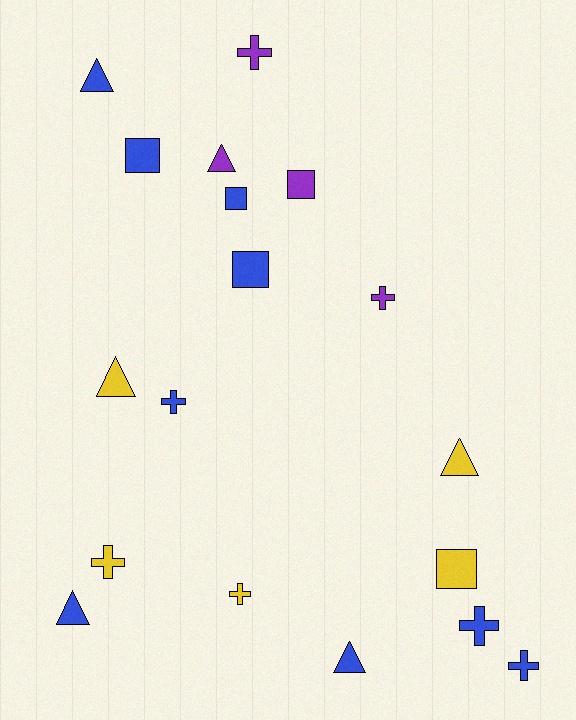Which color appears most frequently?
Blue, with 9 objects.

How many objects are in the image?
There are 18 objects.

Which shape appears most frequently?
Cross, with 7 objects.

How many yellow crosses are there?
There are 2 yellow crosses.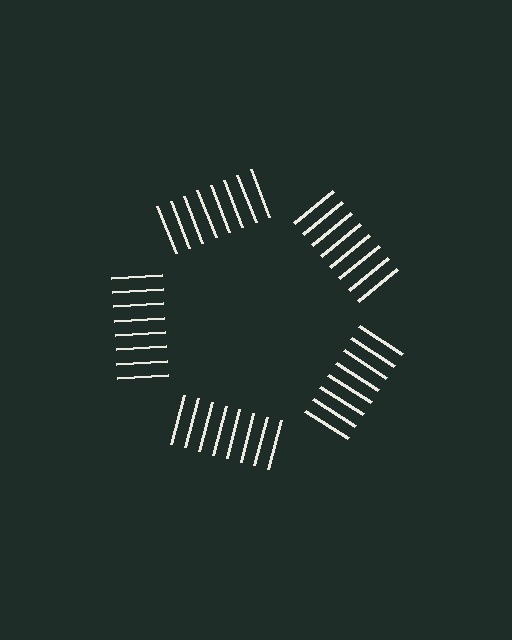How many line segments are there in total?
40 — 8 along each of the 5 edges.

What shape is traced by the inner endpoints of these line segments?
An illusory pentagon — the line segments terminate on its edges but no continuous stroke is drawn.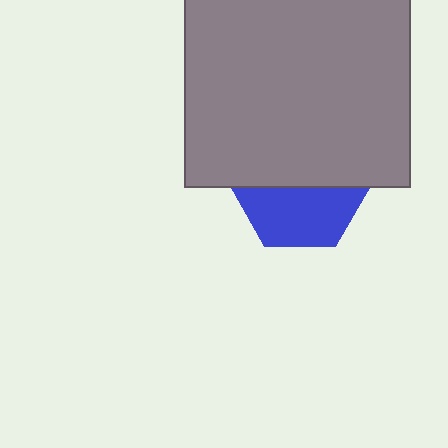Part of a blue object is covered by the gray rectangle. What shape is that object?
It is a hexagon.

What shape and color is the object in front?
The object in front is a gray rectangle.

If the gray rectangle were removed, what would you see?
You would see the complete blue hexagon.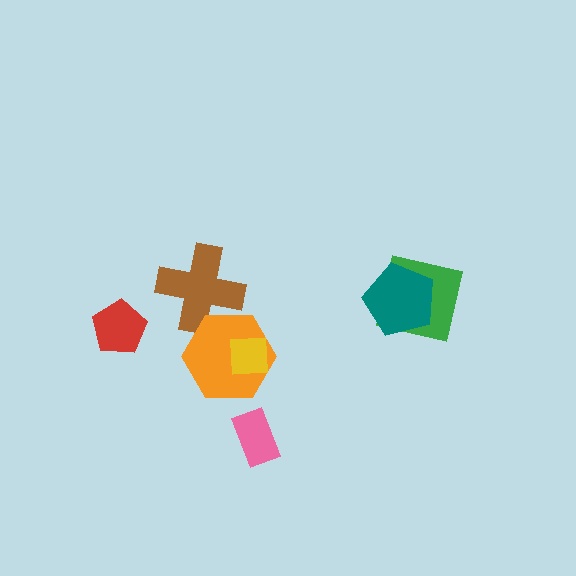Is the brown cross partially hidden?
Yes, it is partially covered by another shape.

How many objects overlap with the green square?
1 object overlaps with the green square.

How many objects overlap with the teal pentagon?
1 object overlaps with the teal pentagon.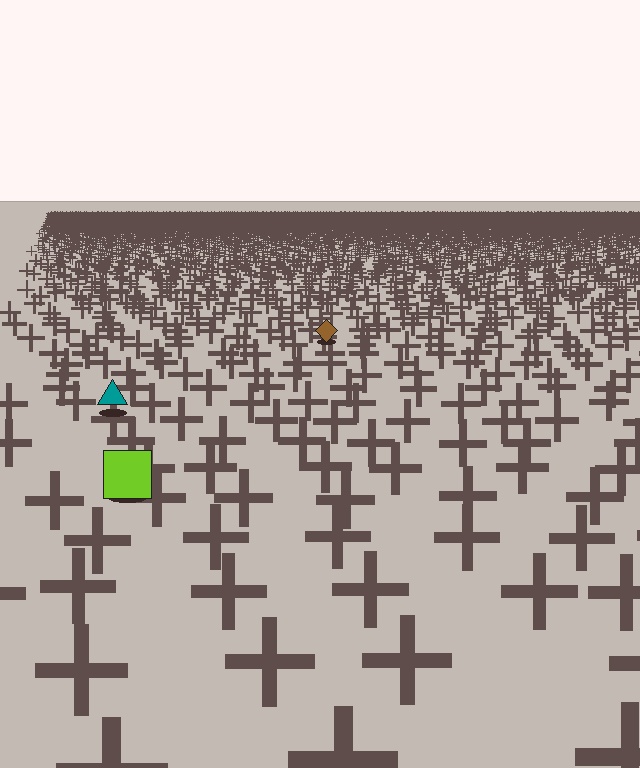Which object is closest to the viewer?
The lime square is closest. The texture marks near it are larger and more spread out.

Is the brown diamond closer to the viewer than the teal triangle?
No. The teal triangle is closer — you can tell from the texture gradient: the ground texture is coarser near it.